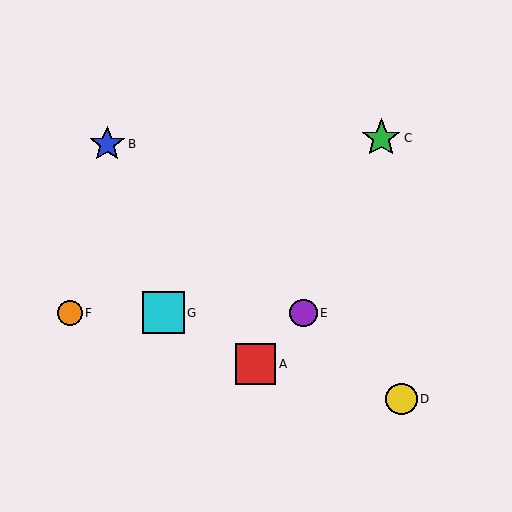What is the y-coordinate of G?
Object G is at y≈313.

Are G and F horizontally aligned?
Yes, both are at y≈313.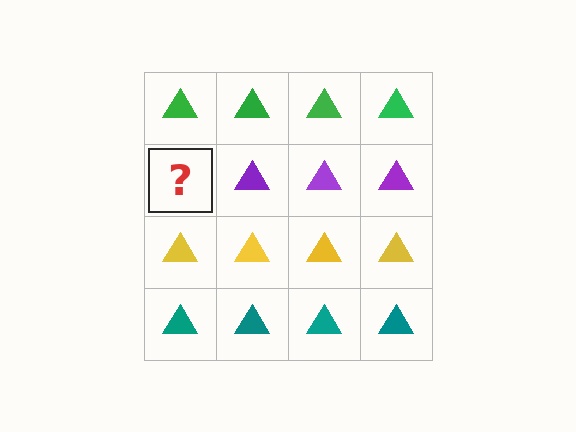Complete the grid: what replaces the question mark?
The question mark should be replaced with a purple triangle.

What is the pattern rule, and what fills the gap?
The rule is that each row has a consistent color. The gap should be filled with a purple triangle.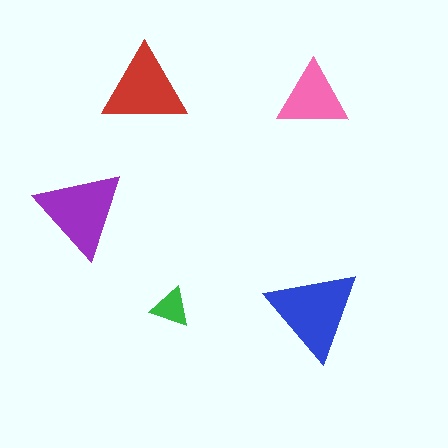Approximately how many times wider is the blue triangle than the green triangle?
About 2.5 times wider.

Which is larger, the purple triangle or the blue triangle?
The blue one.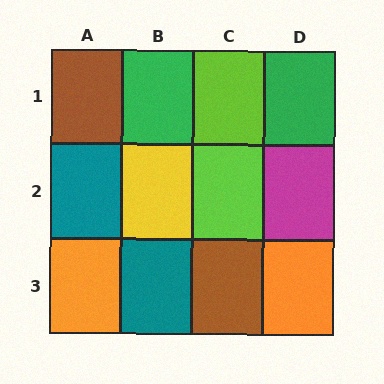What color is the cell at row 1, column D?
Green.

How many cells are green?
2 cells are green.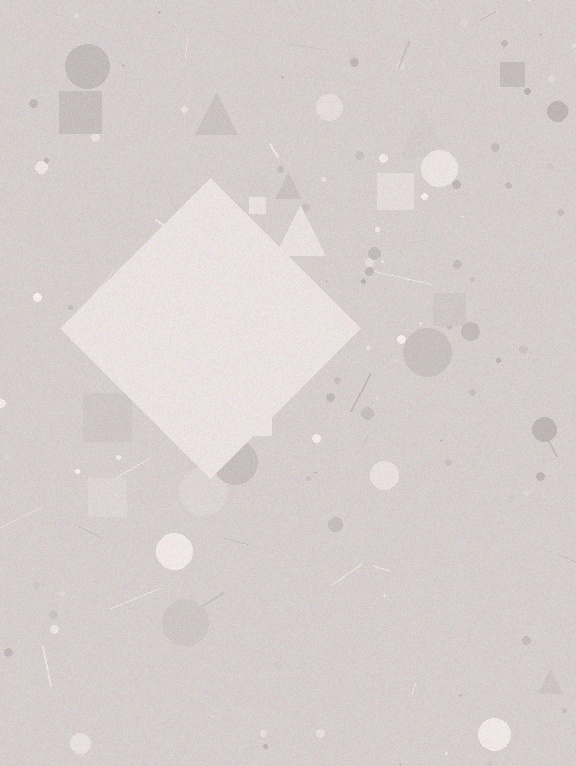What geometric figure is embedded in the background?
A diamond is embedded in the background.